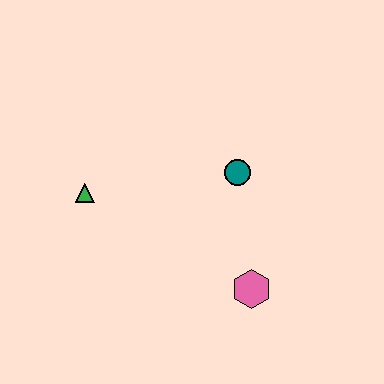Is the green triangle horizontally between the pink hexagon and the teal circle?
No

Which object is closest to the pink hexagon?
The teal circle is closest to the pink hexagon.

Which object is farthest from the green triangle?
The pink hexagon is farthest from the green triangle.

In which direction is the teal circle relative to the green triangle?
The teal circle is to the right of the green triangle.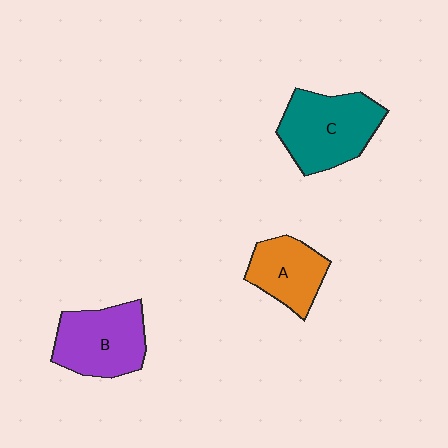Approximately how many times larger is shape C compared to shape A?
Approximately 1.5 times.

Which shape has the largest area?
Shape C (teal).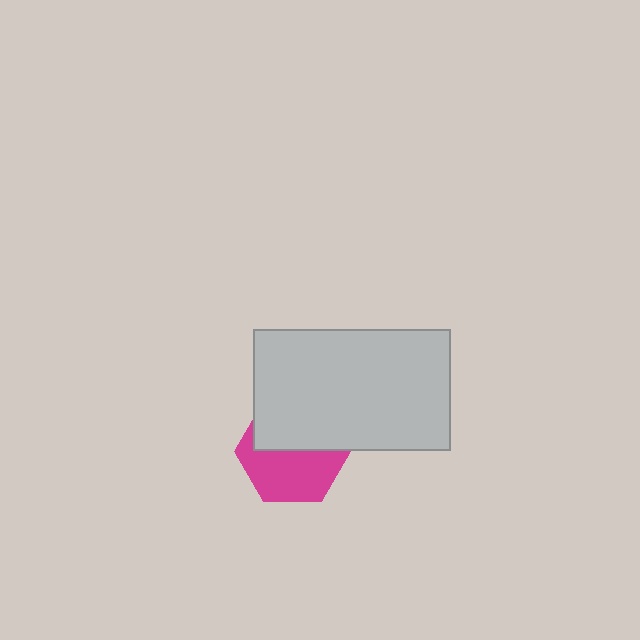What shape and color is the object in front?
The object in front is a light gray rectangle.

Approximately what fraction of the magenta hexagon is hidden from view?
Roughly 46% of the magenta hexagon is hidden behind the light gray rectangle.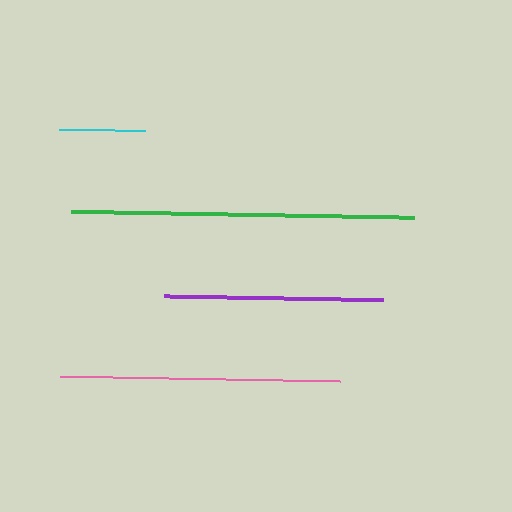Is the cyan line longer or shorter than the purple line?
The purple line is longer than the cyan line.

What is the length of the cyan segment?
The cyan segment is approximately 87 pixels long.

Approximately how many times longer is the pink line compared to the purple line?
The pink line is approximately 1.3 times the length of the purple line.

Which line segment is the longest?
The green line is the longest at approximately 343 pixels.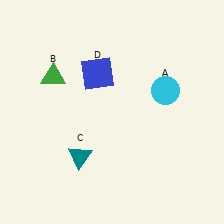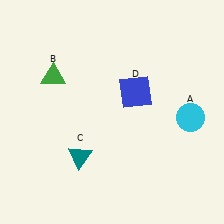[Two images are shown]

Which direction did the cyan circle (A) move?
The cyan circle (A) moved down.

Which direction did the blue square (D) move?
The blue square (D) moved right.